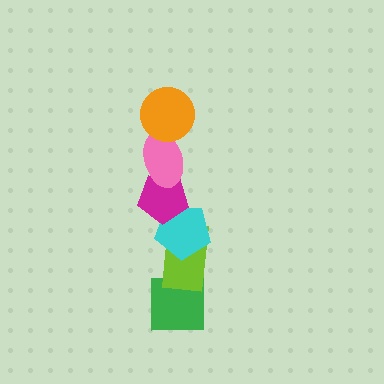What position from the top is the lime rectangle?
The lime rectangle is 5th from the top.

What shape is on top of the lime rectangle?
The cyan pentagon is on top of the lime rectangle.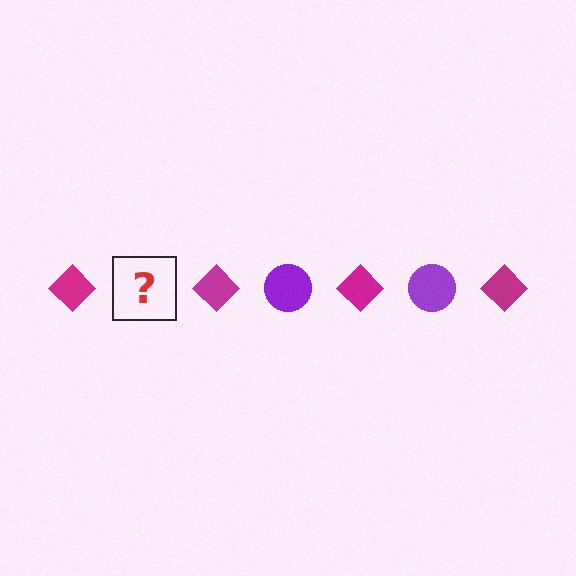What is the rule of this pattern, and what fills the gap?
The rule is that the pattern alternates between magenta diamond and purple circle. The gap should be filled with a purple circle.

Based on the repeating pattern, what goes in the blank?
The blank should be a purple circle.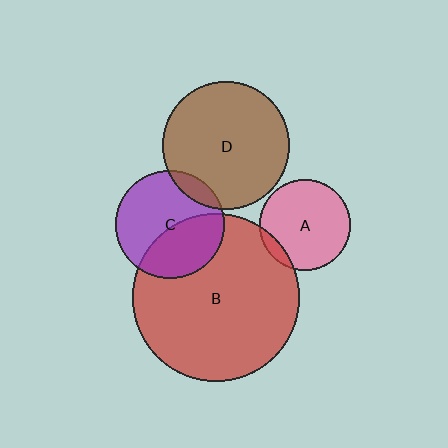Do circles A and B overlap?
Yes.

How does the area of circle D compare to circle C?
Approximately 1.4 times.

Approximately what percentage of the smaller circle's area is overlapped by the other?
Approximately 10%.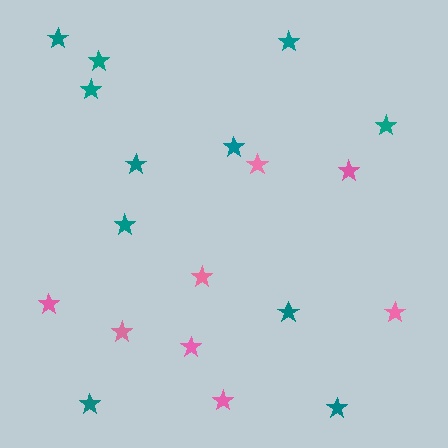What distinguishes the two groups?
There are 2 groups: one group of pink stars (8) and one group of teal stars (11).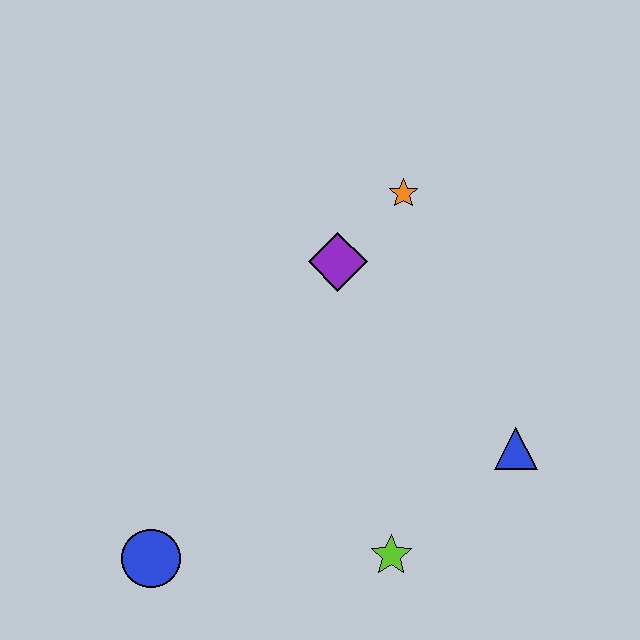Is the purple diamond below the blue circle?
No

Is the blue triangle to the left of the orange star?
No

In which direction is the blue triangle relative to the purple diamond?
The blue triangle is below the purple diamond.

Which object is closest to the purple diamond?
The orange star is closest to the purple diamond.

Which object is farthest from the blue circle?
The orange star is farthest from the blue circle.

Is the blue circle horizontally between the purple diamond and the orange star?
No